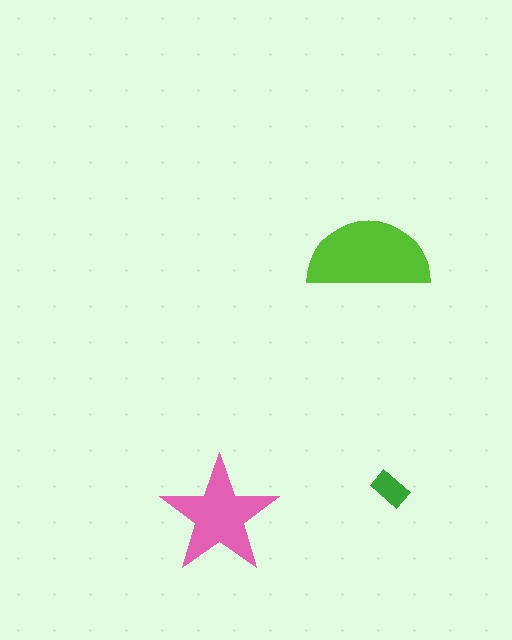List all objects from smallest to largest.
The green rectangle, the pink star, the lime semicircle.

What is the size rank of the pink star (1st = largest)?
2nd.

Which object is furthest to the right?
The green rectangle is rightmost.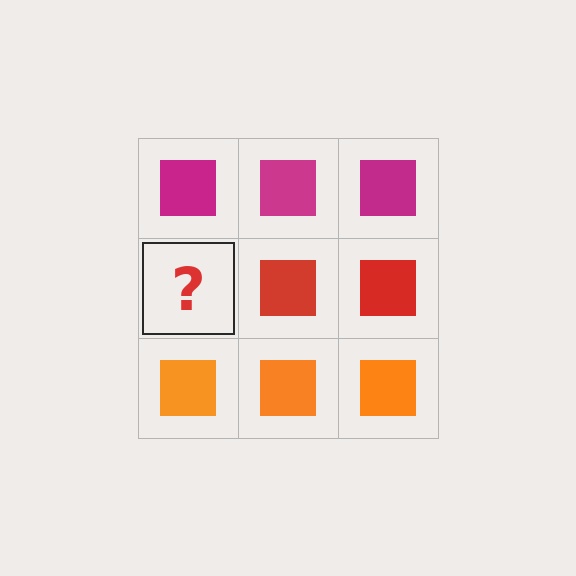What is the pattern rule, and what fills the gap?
The rule is that each row has a consistent color. The gap should be filled with a red square.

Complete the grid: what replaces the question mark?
The question mark should be replaced with a red square.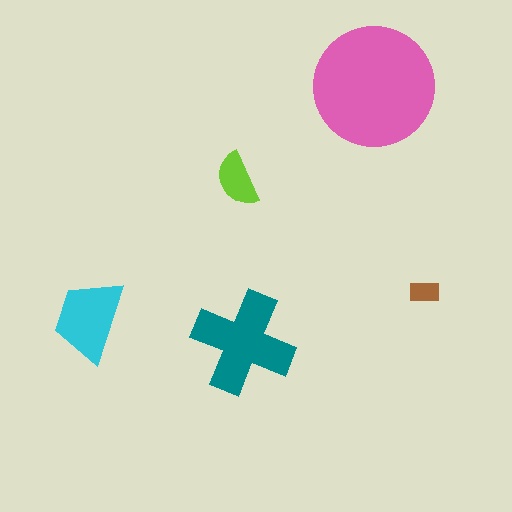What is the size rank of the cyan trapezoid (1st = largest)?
3rd.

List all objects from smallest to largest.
The brown rectangle, the lime semicircle, the cyan trapezoid, the teal cross, the pink circle.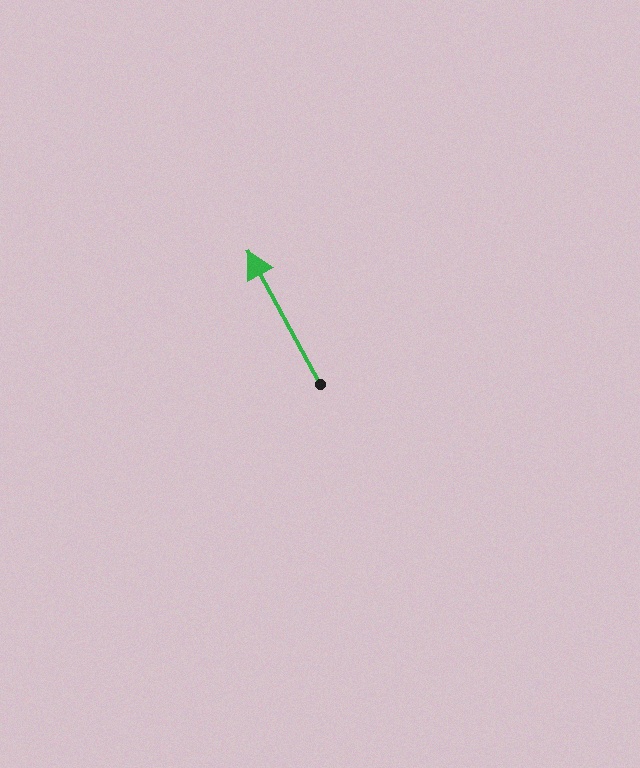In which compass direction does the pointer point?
Northwest.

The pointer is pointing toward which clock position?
Roughly 11 o'clock.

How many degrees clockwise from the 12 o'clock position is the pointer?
Approximately 331 degrees.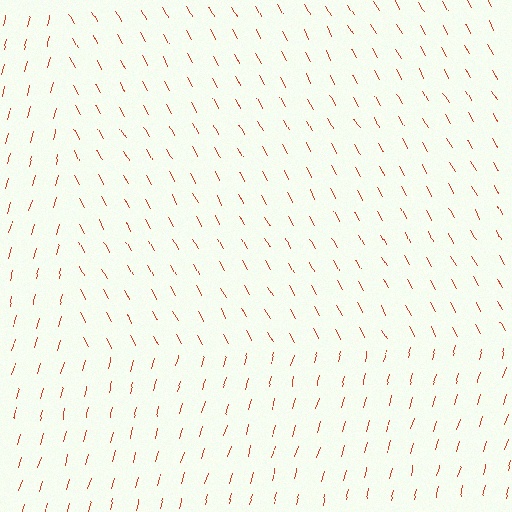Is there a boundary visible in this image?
Yes, there is a texture boundary formed by a change in line orientation.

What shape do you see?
I see a rectangle.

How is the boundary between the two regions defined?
The boundary is defined purely by a change in line orientation (approximately 45 degrees difference). All lines are the same color and thickness.